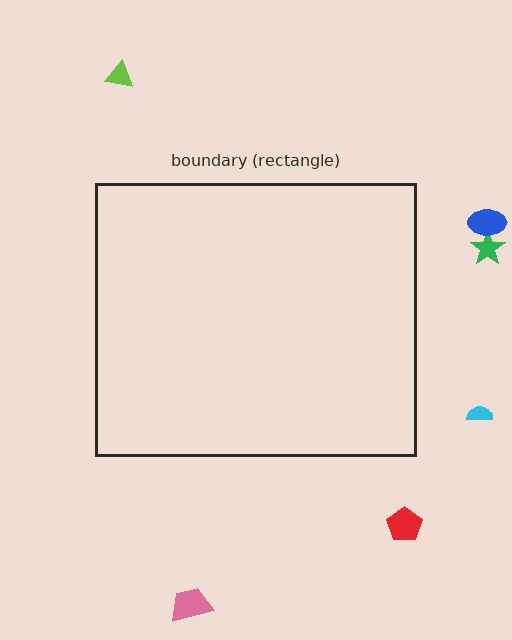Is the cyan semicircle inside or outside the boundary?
Outside.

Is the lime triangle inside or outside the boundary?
Outside.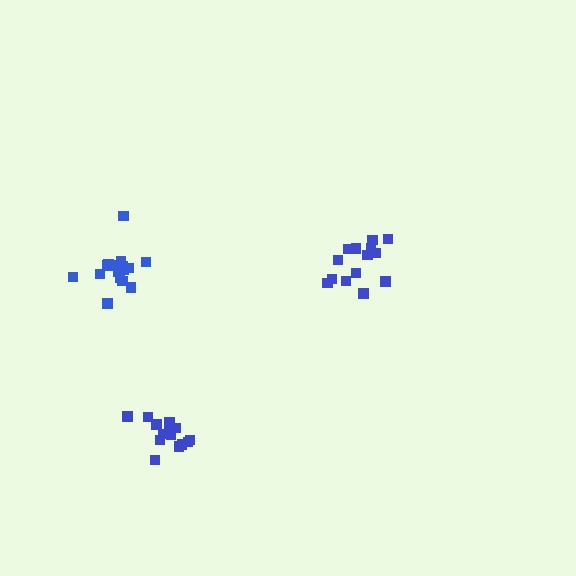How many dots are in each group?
Group 1: 15 dots, Group 2: 14 dots, Group 3: 16 dots (45 total).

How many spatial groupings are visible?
There are 3 spatial groupings.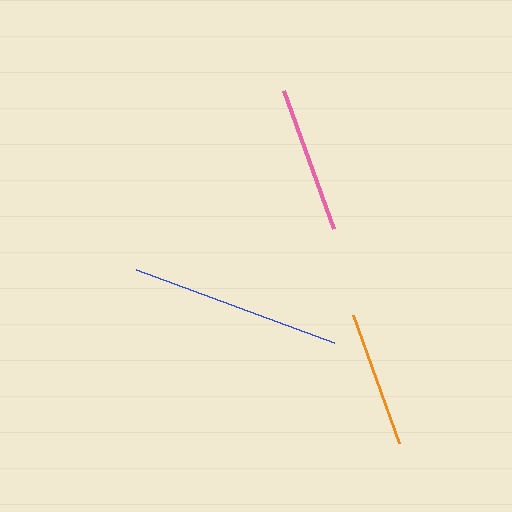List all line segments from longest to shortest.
From longest to shortest: blue, pink, orange.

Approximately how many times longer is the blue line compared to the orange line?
The blue line is approximately 1.6 times the length of the orange line.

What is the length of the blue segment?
The blue segment is approximately 211 pixels long.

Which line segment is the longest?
The blue line is the longest at approximately 211 pixels.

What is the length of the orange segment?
The orange segment is approximately 136 pixels long.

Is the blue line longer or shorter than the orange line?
The blue line is longer than the orange line.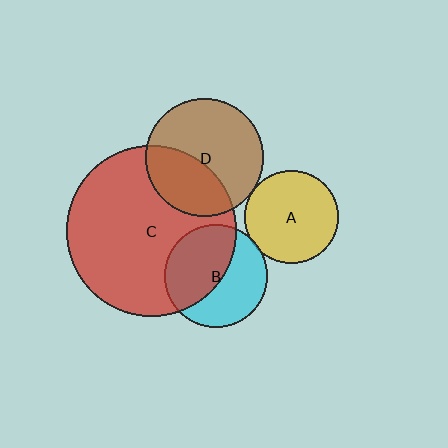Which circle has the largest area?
Circle C (red).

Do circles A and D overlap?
Yes.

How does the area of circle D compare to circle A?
Approximately 1.6 times.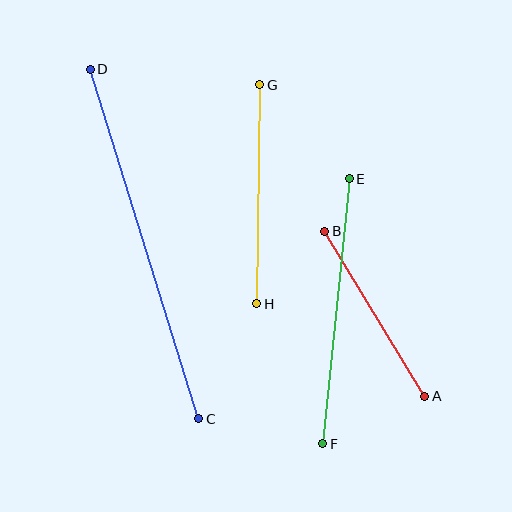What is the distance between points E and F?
The distance is approximately 267 pixels.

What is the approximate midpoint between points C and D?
The midpoint is at approximately (145, 244) pixels.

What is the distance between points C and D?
The distance is approximately 366 pixels.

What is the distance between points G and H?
The distance is approximately 219 pixels.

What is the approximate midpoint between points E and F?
The midpoint is at approximately (336, 311) pixels.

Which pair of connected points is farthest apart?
Points C and D are farthest apart.